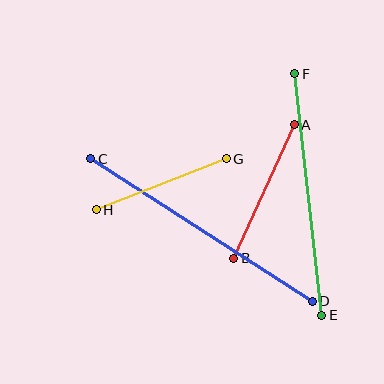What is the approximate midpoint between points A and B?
The midpoint is at approximately (264, 191) pixels.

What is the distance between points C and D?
The distance is approximately 264 pixels.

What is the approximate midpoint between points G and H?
The midpoint is at approximately (161, 184) pixels.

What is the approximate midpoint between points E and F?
The midpoint is at approximately (308, 195) pixels.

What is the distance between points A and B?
The distance is approximately 147 pixels.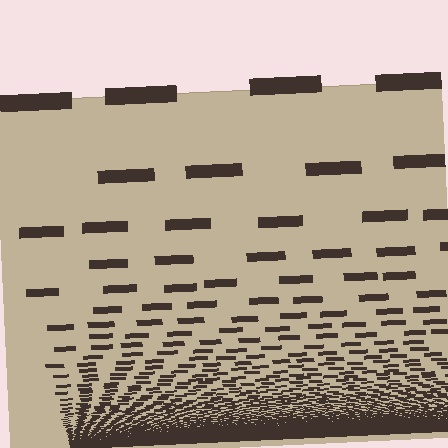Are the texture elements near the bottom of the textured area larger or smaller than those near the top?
Smaller. The gradient is inverted — elements near the bottom are smaller and denser.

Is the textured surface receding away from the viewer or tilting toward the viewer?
The surface appears to tilt toward the viewer. Texture elements get larger and sparser toward the top.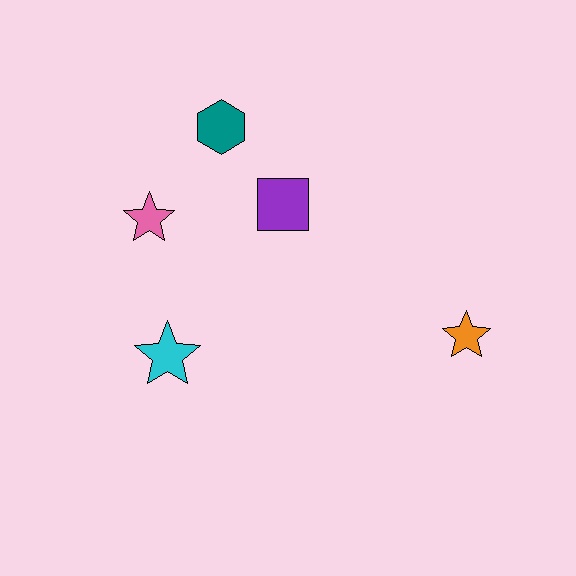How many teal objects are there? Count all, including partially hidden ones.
There is 1 teal object.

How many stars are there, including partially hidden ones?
There are 3 stars.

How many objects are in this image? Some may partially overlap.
There are 5 objects.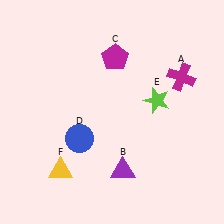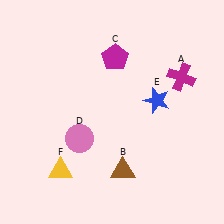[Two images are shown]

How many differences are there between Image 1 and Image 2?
There are 3 differences between the two images.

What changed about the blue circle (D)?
In Image 1, D is blue. In Image 2, it changed to pink.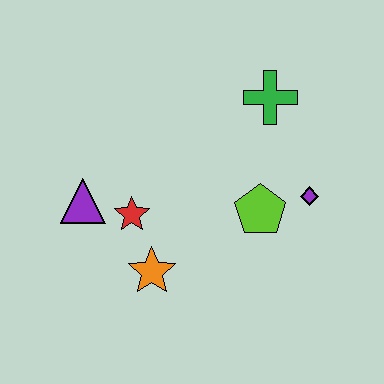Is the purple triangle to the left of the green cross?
Yes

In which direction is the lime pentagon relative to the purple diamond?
The lime pentagon is to the left of the purple diamond.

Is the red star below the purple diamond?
Yes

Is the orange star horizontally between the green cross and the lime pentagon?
No